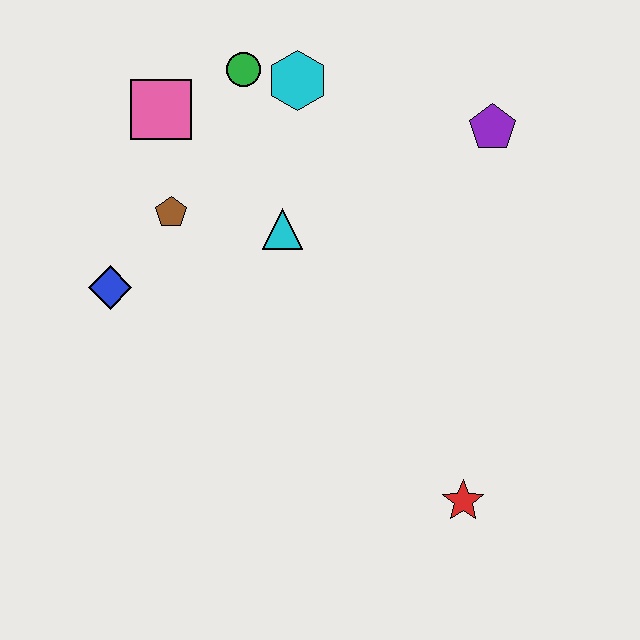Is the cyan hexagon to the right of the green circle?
Yes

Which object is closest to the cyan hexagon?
The green circle is closest to the cyan hexagon.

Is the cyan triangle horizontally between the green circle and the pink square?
No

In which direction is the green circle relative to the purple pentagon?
The green circle is to the left of the purple pentagon.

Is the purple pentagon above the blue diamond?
Yes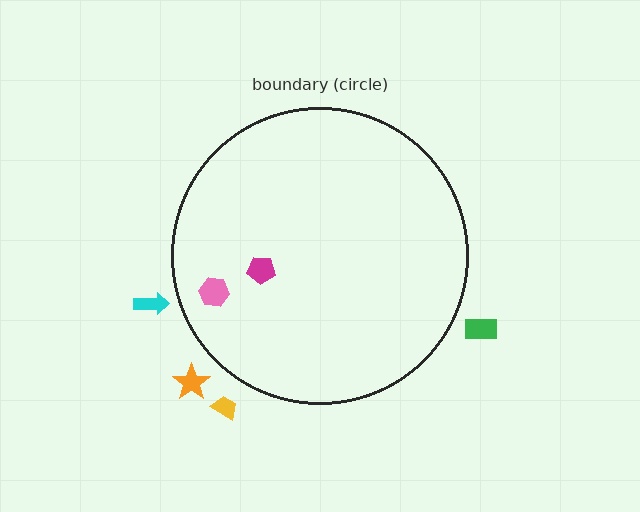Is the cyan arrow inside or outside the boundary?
Outside.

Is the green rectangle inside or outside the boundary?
Outside.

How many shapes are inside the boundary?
2 inside, 4 outside.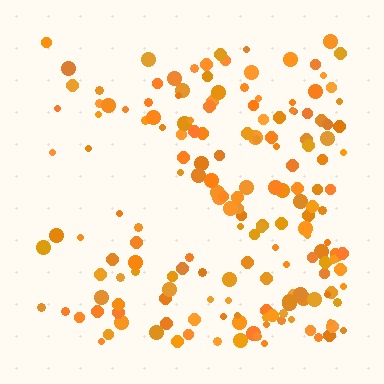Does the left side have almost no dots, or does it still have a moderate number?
Still a moderate number, just noticeably fewer than the right.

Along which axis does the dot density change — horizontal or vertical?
Horizontal.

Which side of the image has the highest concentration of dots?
The right.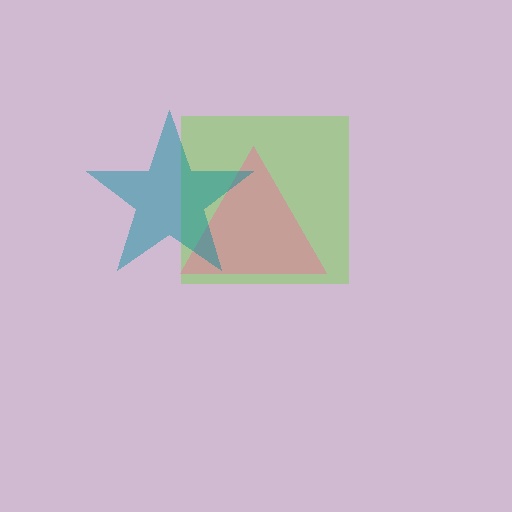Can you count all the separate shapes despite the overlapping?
Yes, there are 3 separate shapes.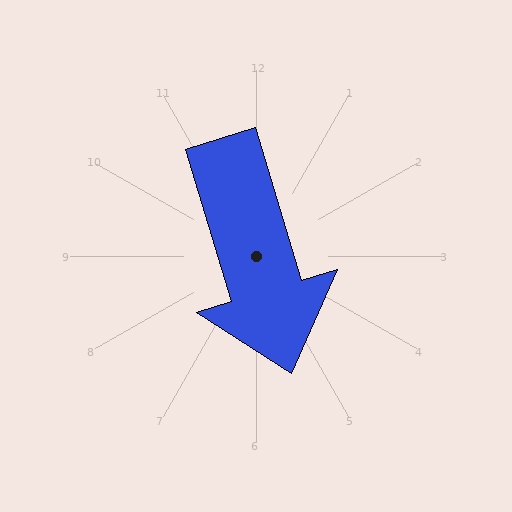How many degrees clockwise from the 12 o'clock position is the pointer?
Approximately 163 degrees.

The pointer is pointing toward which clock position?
Roughly 5 o'clock.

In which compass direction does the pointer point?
South.